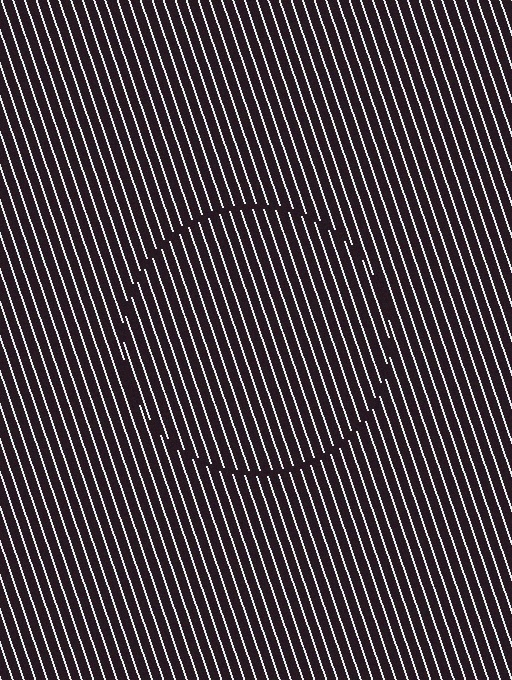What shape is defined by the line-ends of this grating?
An illusory circle. The interior of the shape contains the same grating, shifted by half a period — the contour is defined by the phase discontinuity where line-ends from the inner and outer gratings abut.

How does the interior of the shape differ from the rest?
The interior of the shape contains the same grating, shifted by half a period — the contour is defined by the phase discontinuity where line-ends from the inner and outer gratings abut.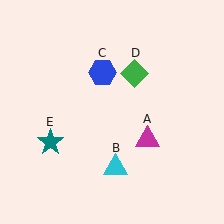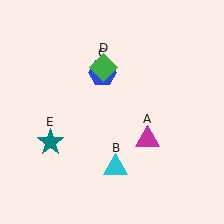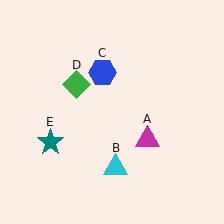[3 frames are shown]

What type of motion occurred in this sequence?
The green diamond (object D) rotated counterclockwise around the center of the scene.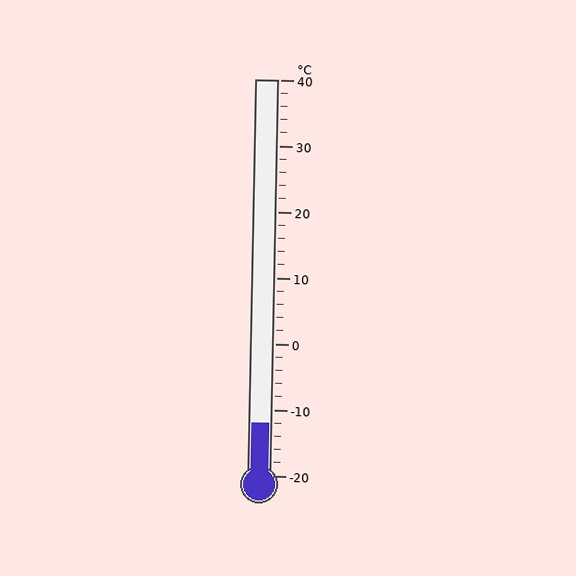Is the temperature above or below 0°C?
The temperature is below 0°C.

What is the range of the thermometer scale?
The thermometer scale ranges from -20°C to 40°C.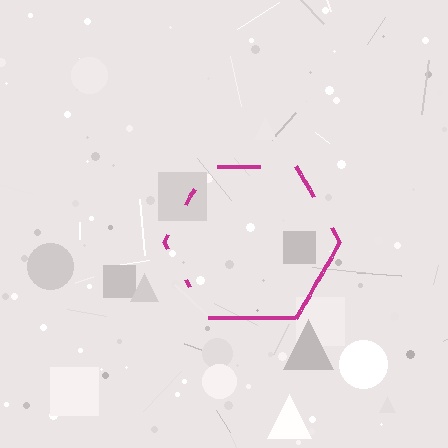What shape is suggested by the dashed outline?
The dashed outline suggests a hexagon.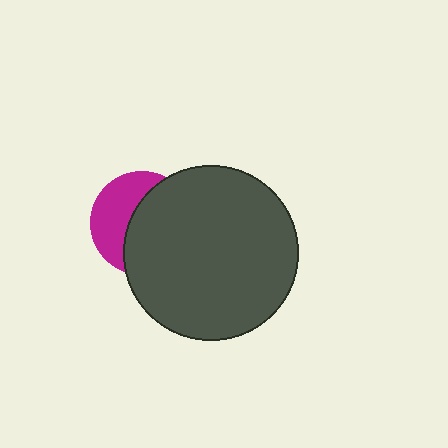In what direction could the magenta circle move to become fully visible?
The magenta circle could move left. That would shift it out from behind the dark gray circle entirely.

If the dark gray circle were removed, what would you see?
You would see the complete magenta circle.